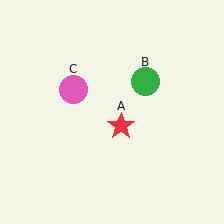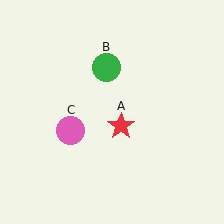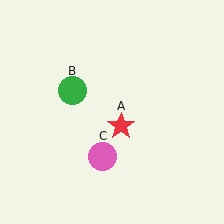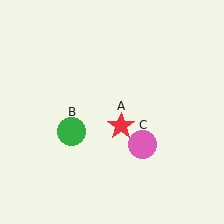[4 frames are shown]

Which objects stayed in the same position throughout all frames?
Red star (object A) remained stationary.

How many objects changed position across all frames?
2 objects changed position: green circle (object B), pink circle (object C).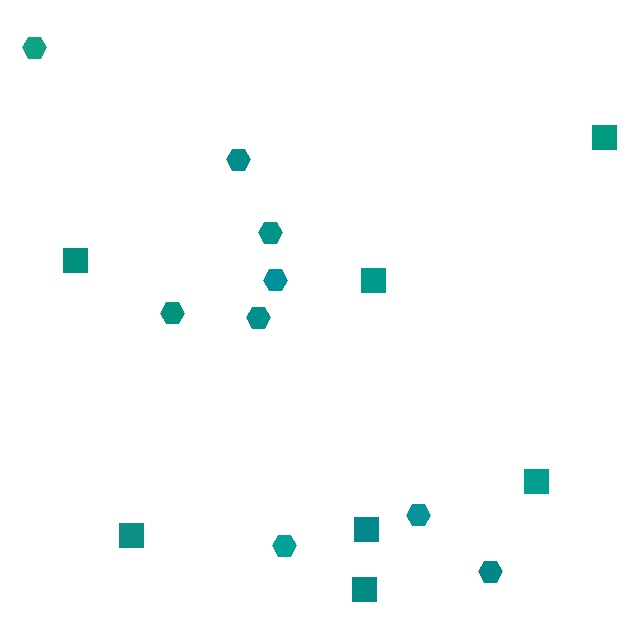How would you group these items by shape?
There are 2 groups: one group of squares (7) and one group of hexagons (9).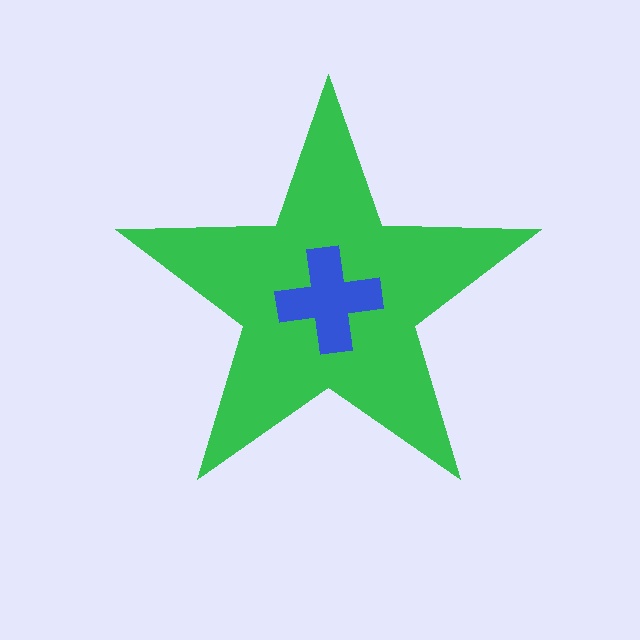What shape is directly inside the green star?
The blue cross.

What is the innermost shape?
The blue cross.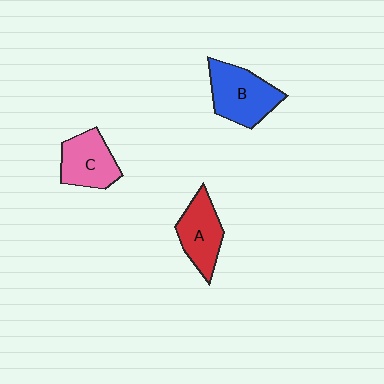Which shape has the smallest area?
Shape A (red).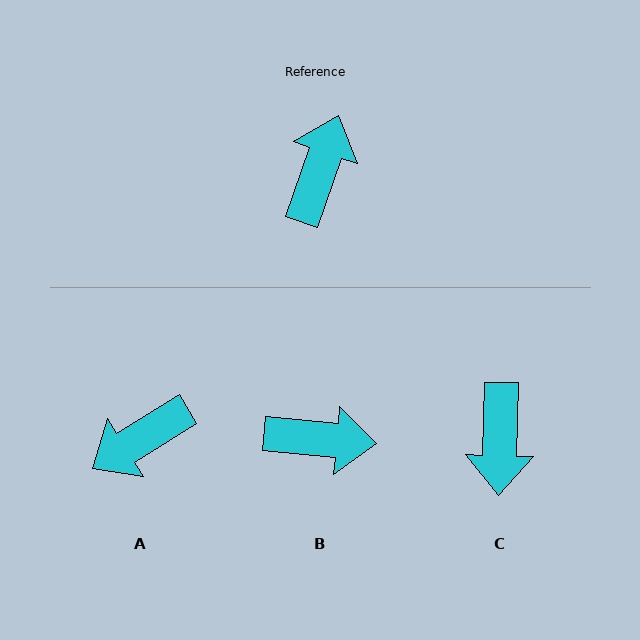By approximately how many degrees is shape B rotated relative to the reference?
Approximately 77 degrees clockwise.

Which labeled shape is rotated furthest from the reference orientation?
C, about 163 degrees away.